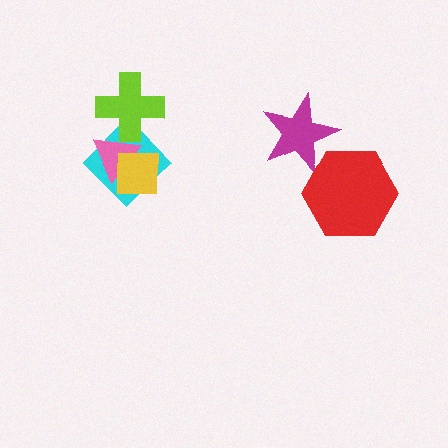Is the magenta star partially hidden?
Yes, it is partially covered by another shape.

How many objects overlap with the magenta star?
1 object overlaps with the magenta star.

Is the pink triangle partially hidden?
Yes, it is partially covered by another shape.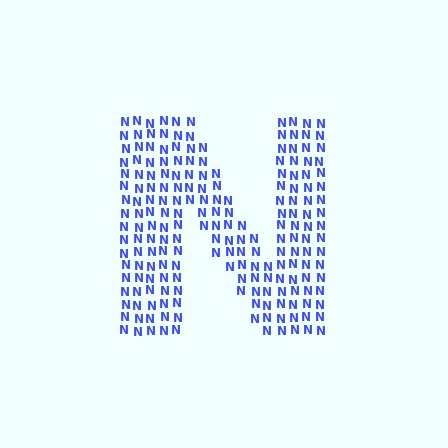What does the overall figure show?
The overall figure shows the letter N.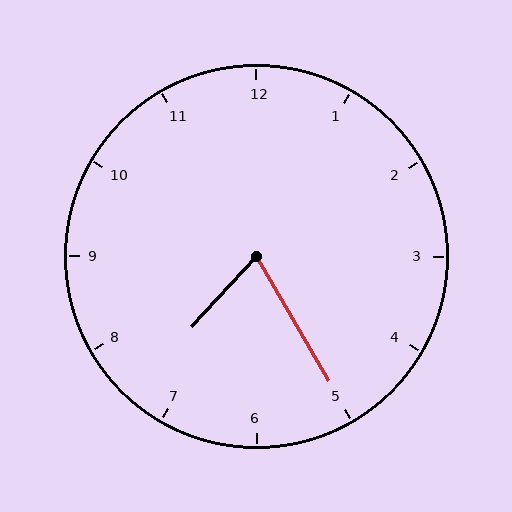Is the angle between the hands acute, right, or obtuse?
It is acute.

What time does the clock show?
7:25.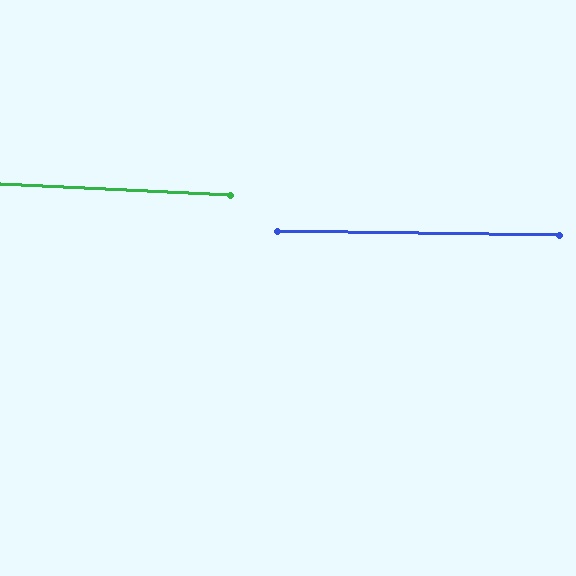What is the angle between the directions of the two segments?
Approximately 2 degrees.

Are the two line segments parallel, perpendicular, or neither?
Parallel — their directions differ by only 2.0°.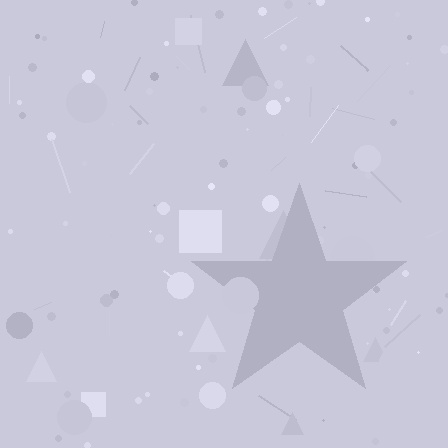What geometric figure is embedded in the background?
A star is embedded in the background.